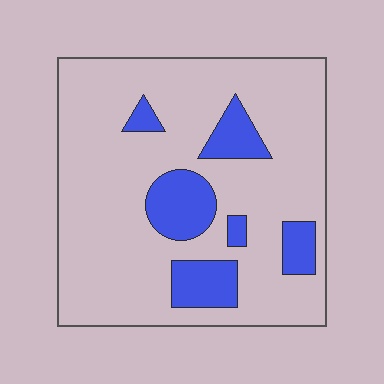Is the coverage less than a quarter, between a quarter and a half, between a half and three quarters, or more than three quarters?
Less than a quarter.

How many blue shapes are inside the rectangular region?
6.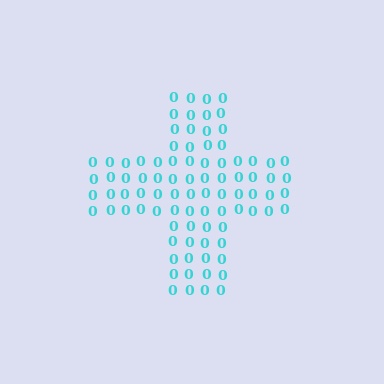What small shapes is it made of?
It is made of small digit 0's.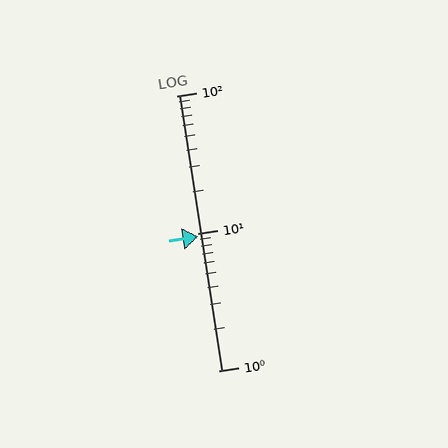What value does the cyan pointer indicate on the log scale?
The pointer indicates approximately 9.5.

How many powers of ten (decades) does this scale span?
The scale spans 2 decades, from 1 to 100.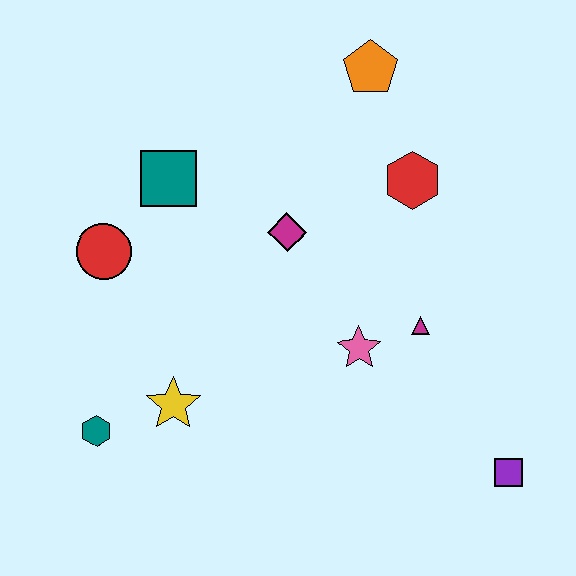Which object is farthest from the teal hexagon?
The orange pentagon is farthest from the teal hexagon.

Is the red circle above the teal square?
No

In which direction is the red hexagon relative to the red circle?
The red hexagon is to the right of the red circle.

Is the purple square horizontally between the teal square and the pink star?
No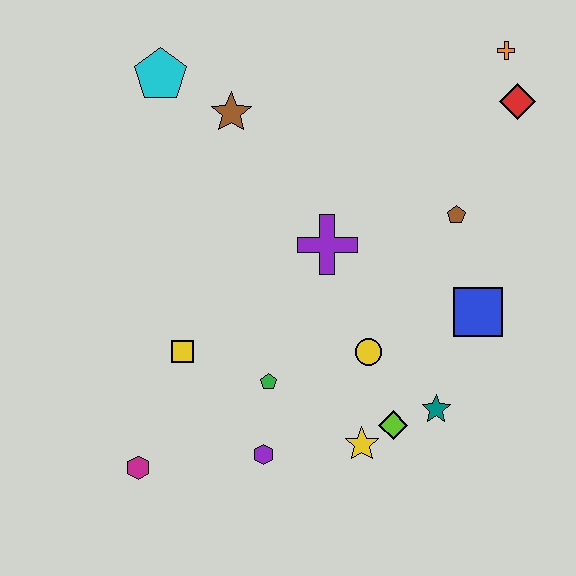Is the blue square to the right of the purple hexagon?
Yes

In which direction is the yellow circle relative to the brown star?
The yellow circle is below the brown star.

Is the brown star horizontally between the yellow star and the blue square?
No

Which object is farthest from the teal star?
The cyan pentagon is farthest from the teal star.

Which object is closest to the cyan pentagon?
The brown star is closest to the cyan pentagon.